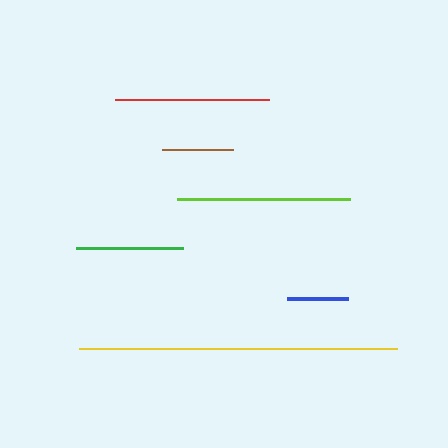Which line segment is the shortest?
The blue line is the shortest at approximately 62 pixels.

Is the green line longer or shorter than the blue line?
The green line is longer than the blue line.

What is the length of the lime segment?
The lime segment is approximately 173 pixels long.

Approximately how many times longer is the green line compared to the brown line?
The green line is approximately 1.5 times the length of the brown line.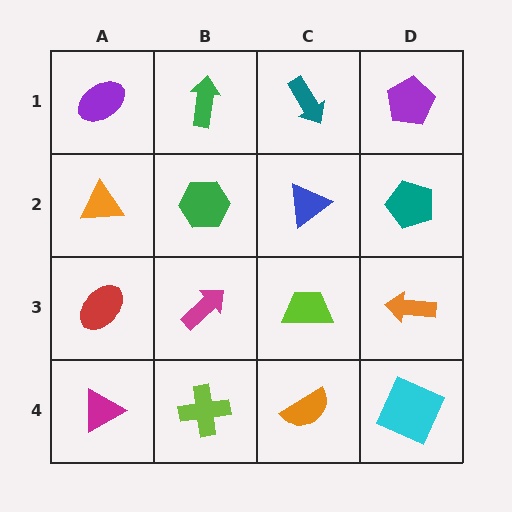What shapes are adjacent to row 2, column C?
A teal arrow (row 1, column C), a lime trapezoid (row 3, column C), a green hexagon (row 2, column B), a teal pentagon (row 2, column D).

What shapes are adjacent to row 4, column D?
An orange arrow (row 3, column D), an orange semicircle (row 4, column C).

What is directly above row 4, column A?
A red ellipse.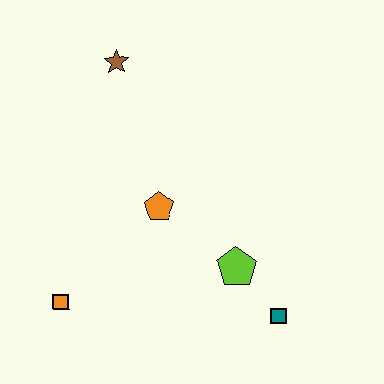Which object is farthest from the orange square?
The brown star is farthest from the orange square.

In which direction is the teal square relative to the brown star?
The teal square is below the brown star.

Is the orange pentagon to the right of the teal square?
No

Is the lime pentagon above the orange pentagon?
No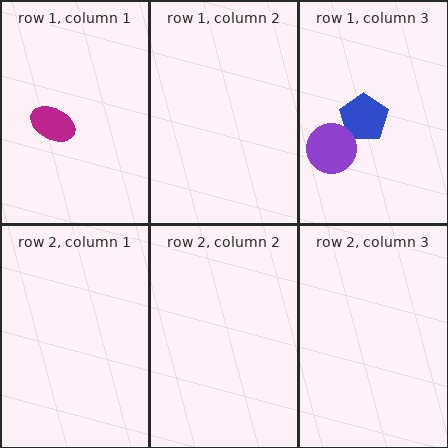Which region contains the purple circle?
The row 1, column 3 region.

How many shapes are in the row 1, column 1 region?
1.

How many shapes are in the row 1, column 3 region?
2.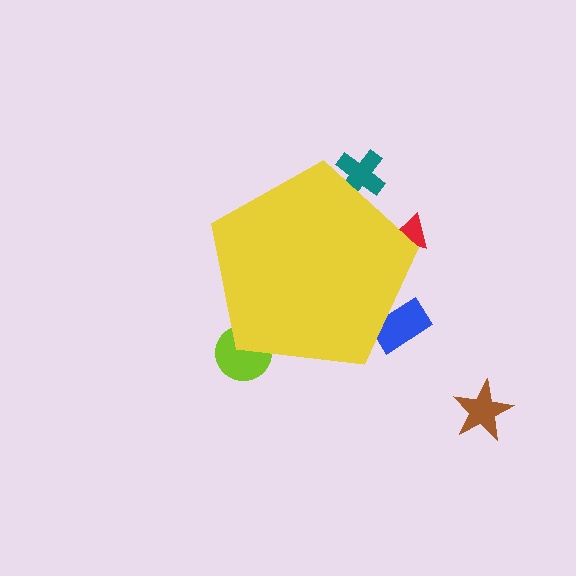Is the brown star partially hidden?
No, the brown star is fully visible.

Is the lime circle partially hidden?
Yes, the lime circle is partially hidden behind the yellow pentagon.